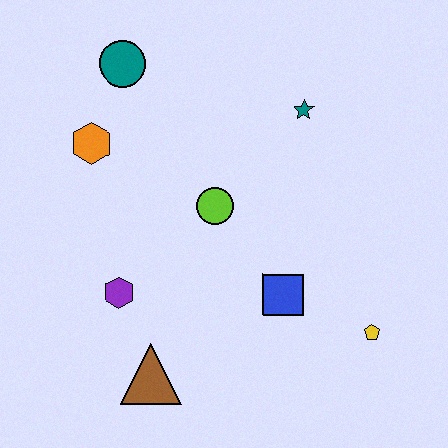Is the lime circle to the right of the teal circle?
Yes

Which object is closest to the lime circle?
The blue square is closest to the lime circle.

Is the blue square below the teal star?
Yes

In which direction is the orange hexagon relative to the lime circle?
The orange hexagon is to the left of the lime circle.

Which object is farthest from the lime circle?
The yellow pentagon is farthest from the lime circle.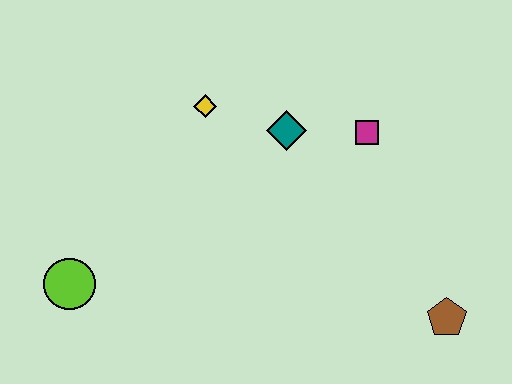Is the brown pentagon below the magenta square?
Yes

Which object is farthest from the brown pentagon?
The lime circle is farthest from the brown pentagon.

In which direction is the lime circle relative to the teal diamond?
The lime circle is to the left of the teal diamond.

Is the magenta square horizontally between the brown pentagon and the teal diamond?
Yes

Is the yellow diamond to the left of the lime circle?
No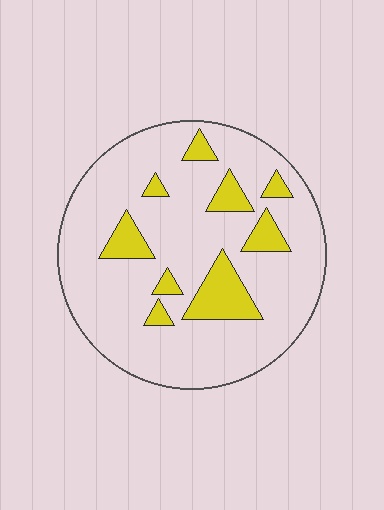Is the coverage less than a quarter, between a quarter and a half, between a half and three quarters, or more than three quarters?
Less than a quarter.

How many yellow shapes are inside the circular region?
9.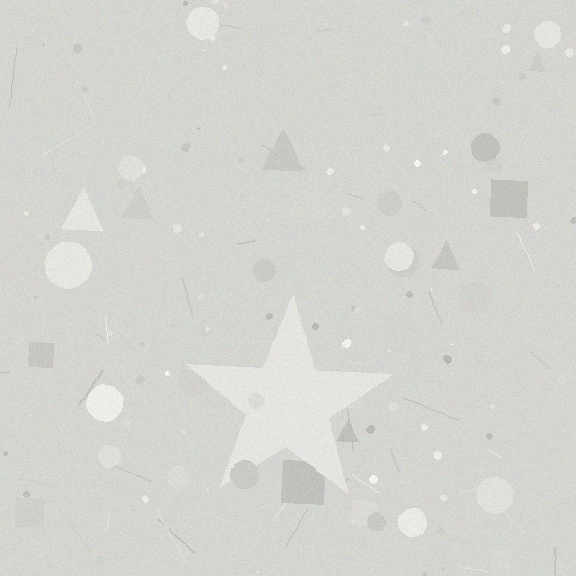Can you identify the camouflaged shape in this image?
The camouflaged shape is a star.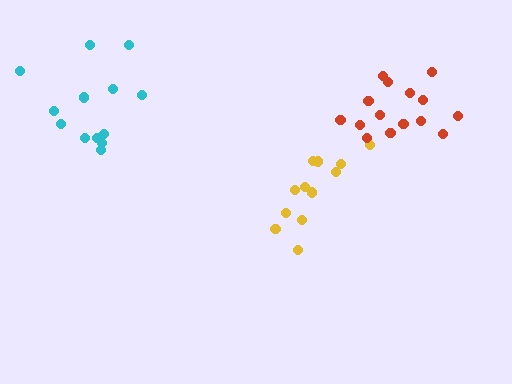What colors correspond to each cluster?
The clusters are colored: yellow, red, cyan.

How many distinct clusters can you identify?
There are 3 distinct clusters.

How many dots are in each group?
Group 1: 12 dots, Group 2: 15 dots, Group 3: 13 dots (40 total).